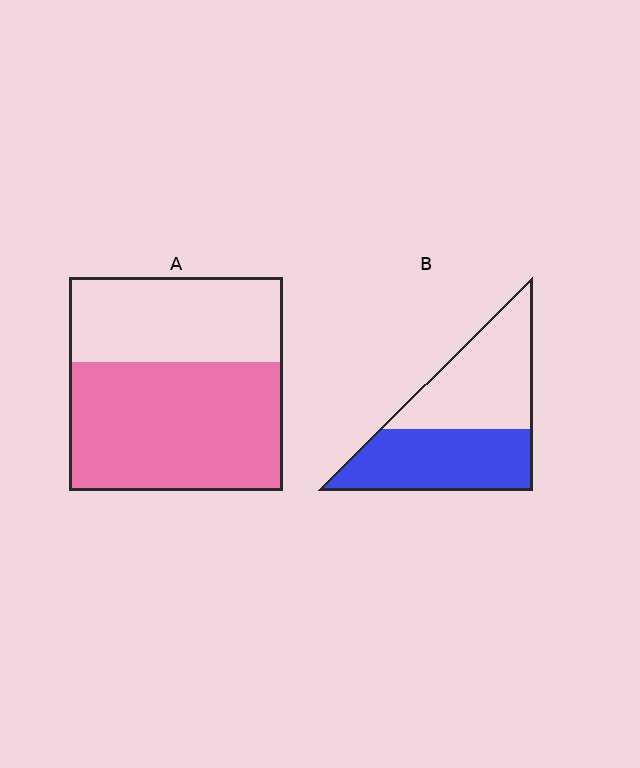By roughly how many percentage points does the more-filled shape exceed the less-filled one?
By roughly 10 percentage points (A over B).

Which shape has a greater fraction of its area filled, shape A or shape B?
Shape A.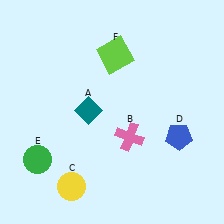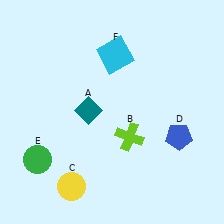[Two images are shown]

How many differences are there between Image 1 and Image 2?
There are 2 differences between the two images.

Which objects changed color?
B changed from pink to lime. F changed from lime to cyan.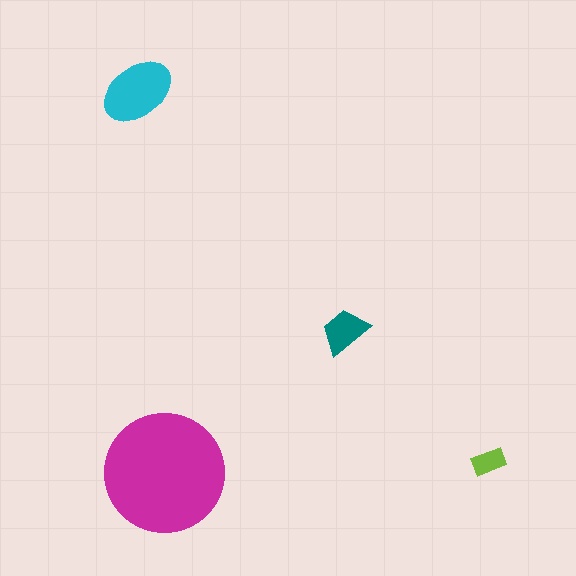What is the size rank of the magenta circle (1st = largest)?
1st.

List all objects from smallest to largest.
The lime rectangle, the teal trapezoid, the cyan ellipse, the magenta circle.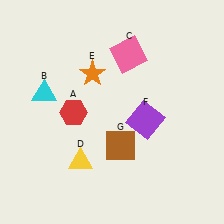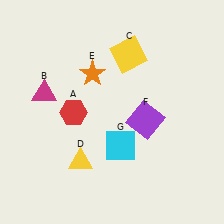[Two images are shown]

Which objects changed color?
B changed from cyan to magenta. C changed from pink to yellow. G changed from brown to cyan.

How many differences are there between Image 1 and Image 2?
There are 3 differences between the two images.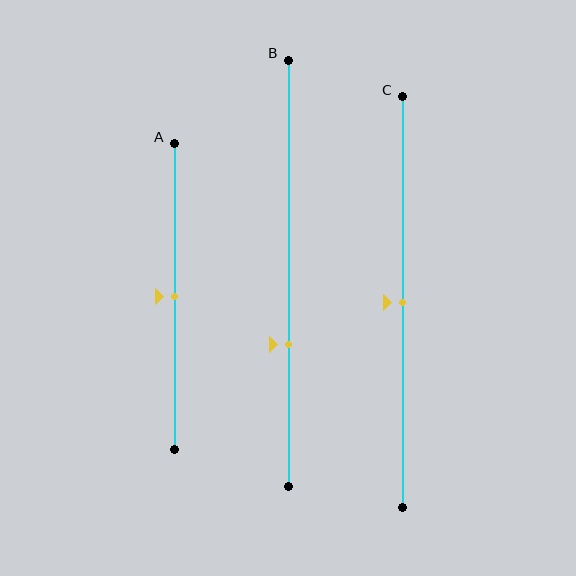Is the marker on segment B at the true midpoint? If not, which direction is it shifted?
No, the marker on segment B is shifted downward by about 17% of the segment length.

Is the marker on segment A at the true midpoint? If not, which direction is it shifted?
Yes, the marker on segment A is at the true midpoint.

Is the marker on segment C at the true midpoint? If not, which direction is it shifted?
Yes, the marker on segment C is at the true midpoint.